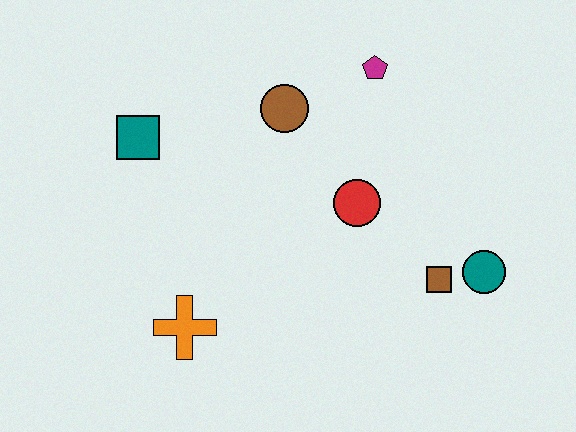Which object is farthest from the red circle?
The teal square is farthest from the red circle.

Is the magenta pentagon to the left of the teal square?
No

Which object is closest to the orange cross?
The teal square is closest to the orange cross.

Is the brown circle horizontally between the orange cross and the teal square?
No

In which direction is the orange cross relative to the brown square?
The orange cross is to the left of the brown square.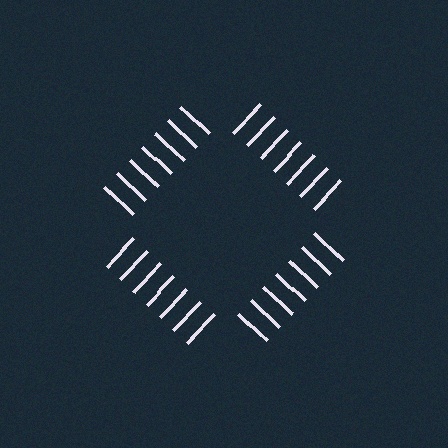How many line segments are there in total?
28 — 7 along each of the 4 edges.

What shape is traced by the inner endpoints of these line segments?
An illusory square — the line segments terminate on its edges but no continuous stroke is drawn.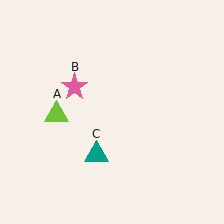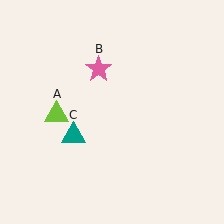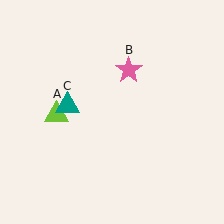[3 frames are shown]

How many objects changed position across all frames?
2 objects changed position: pink star (object B), teal triangle (object C).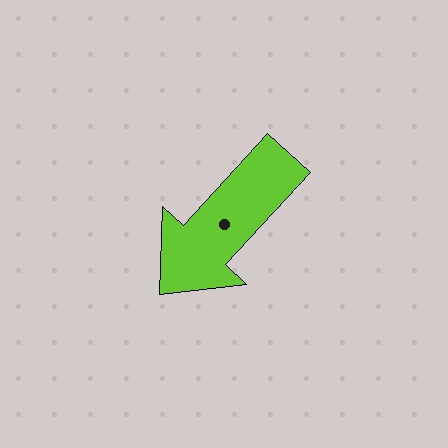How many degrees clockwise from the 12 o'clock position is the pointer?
Approximately 223 degrees.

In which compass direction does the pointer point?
Southwest.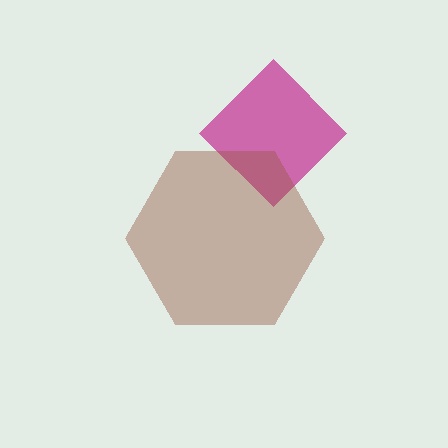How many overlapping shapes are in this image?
There are 2 overlapping shapes in the image.